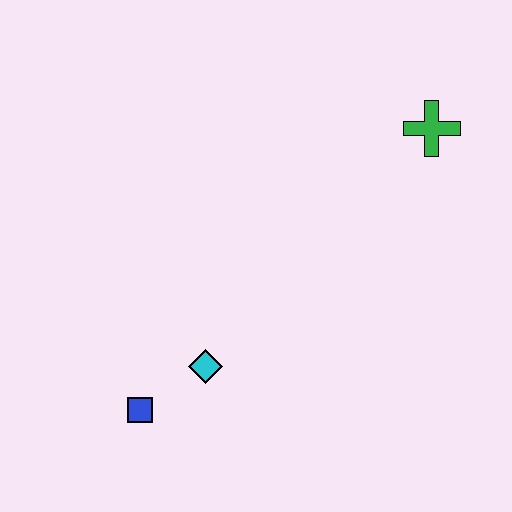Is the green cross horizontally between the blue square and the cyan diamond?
No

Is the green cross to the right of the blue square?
Yes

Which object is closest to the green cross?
The cyan diamond is closest to the green cross.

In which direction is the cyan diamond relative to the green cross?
The cyan diamond is below the green cross.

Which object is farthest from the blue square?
The green cross is farthest from the blue square.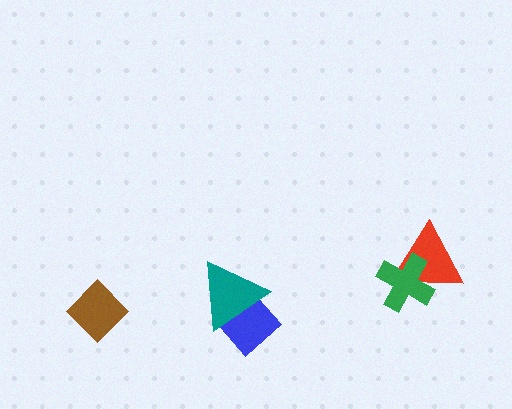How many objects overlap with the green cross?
1 object overlaps with the green cross.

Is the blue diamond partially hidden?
Yes, it is partially covered by another shape.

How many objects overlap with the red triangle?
1 object overlaps with the red triangle.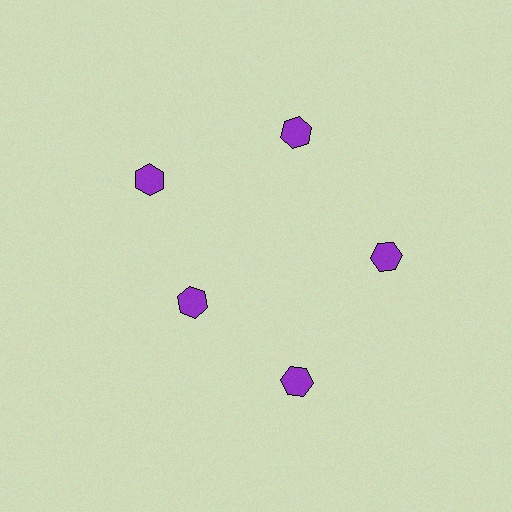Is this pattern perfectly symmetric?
No. The 5 purple hexagons are arranged in a ring, but one element near the 8 o'clock position is pulled inward toward the center, breaking the 5-fold rotational symmetry.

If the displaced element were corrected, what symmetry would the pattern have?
It would have 5-fold rotational symmetry — the pattern would map onto itself every 72 degrees.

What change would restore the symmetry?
The symmetry would be restored by moving it outward, back onto the ring so that all 5 hexagons sit at equal angles and equal distance from the center.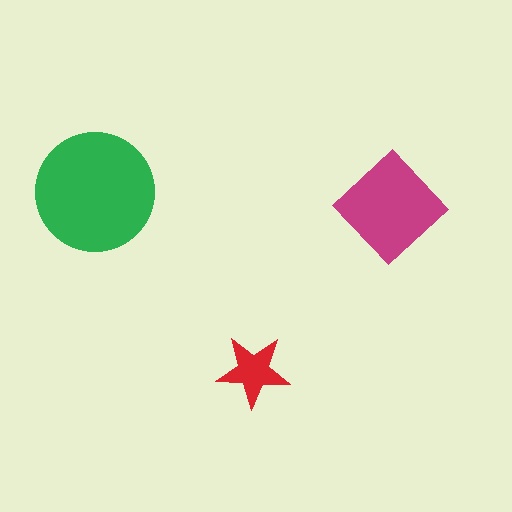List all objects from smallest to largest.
The red star, the magenta diamond, the green circle.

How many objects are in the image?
There are 3 objects in the image.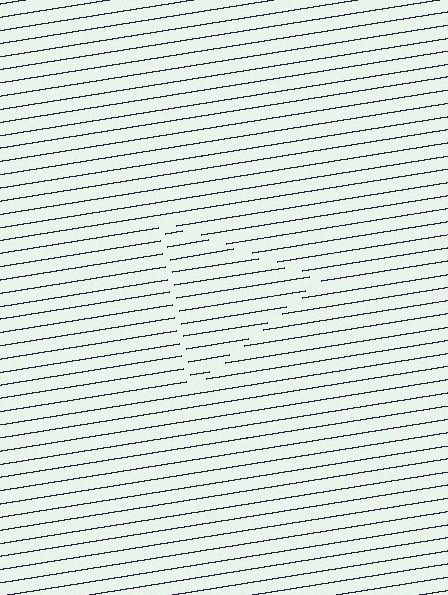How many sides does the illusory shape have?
3 sides — the line-ends trace a triangle.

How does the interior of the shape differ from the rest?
The interior of the shape contains the same grating, shifted by half a period — the contour is defined by the phase discontinuity where line-ends from the inner and outer gratings abut.